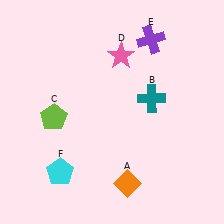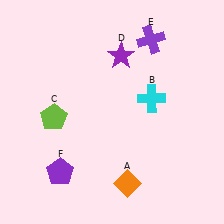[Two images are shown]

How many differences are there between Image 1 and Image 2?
There are 3 differences between the two images.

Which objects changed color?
B changed from teal to cyan. D changed from pink to purple. F changed from cyan to purple.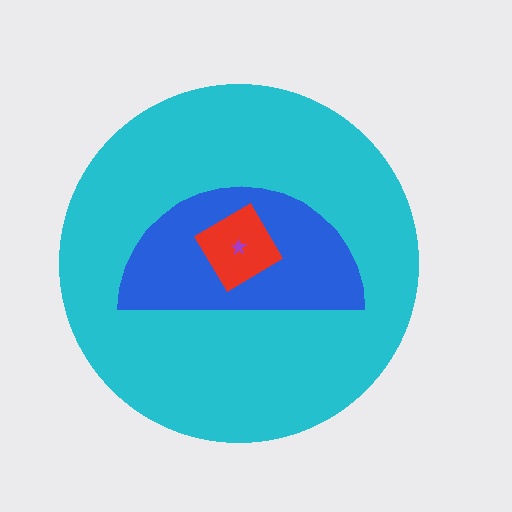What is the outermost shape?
The cyan circle.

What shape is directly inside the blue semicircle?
The red diamond.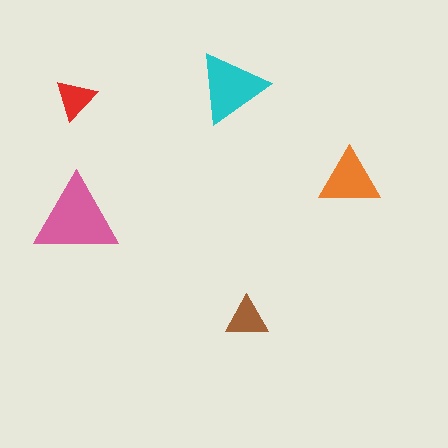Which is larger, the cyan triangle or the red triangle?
The cyan one.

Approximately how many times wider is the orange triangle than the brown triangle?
About 1.5 times wider.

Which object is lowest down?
The brown triangle is bottommost.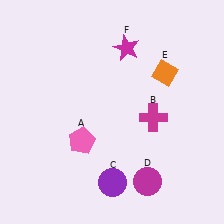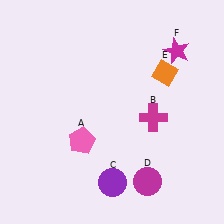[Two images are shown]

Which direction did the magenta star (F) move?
The magenta star (F) moved right.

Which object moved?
The magenta star (F) moved right.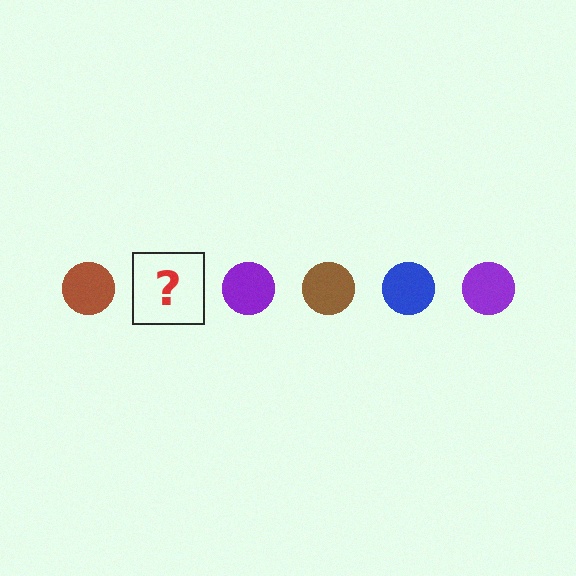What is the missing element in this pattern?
The missing element is a blue circle.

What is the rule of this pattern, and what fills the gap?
The rule is that the pattern cycles through brown, blue, purple circles. The gap should be filled with a blue circle.